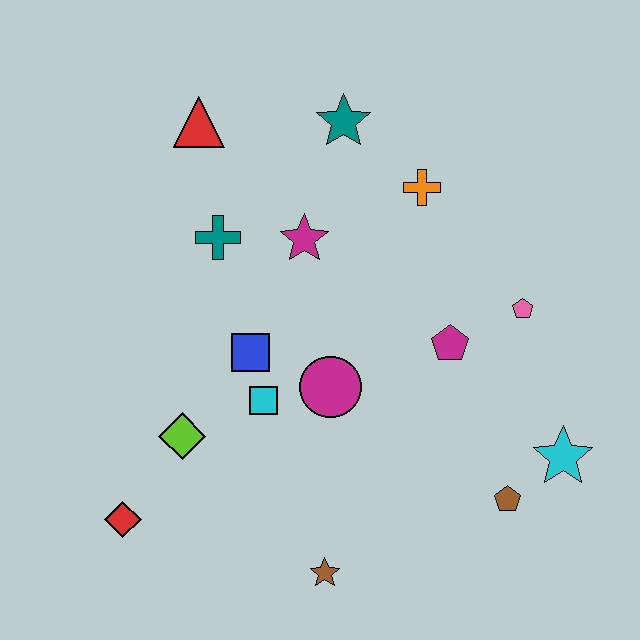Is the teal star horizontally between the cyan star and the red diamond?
Yes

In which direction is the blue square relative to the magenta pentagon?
The blue square is to the left of the magenta pentagon.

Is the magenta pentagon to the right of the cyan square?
Yes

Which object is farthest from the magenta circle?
The red triangle is farthest from the magenta circle.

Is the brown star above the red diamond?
No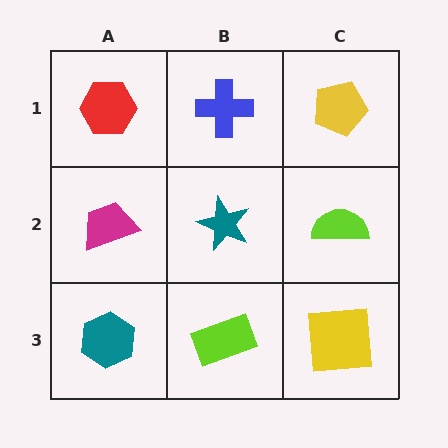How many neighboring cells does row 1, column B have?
3.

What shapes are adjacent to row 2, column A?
A red hexagon (row 1, column A), a teal hexagon (row 3, column A), a teal star (row 2, column B).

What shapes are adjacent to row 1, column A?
A magenta trapezoid (row 2, column A), a blue cross (row 1, column B).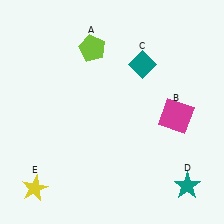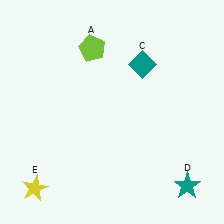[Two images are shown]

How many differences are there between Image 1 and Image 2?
There is 1 difference between the two images.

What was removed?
The magenta square (B) was removed in Image 2.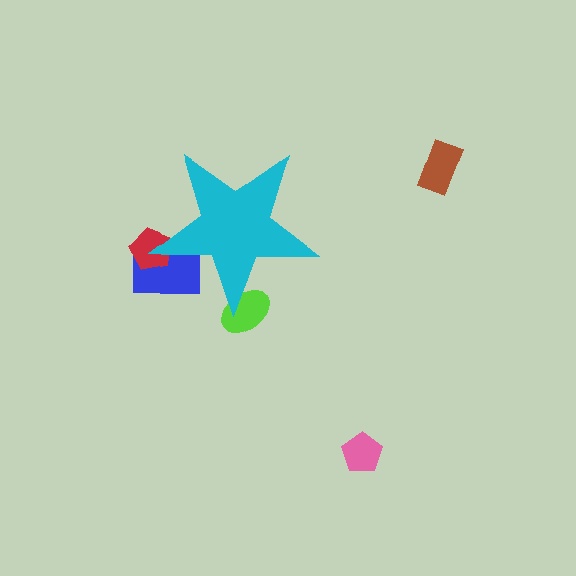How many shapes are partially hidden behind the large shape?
3 shapes are partially hidden.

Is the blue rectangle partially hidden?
Yes, the blue rectangle is partially hidden behind the cyan star.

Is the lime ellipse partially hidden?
Yes, the lime ellipse is partially hidden behind the cyan star.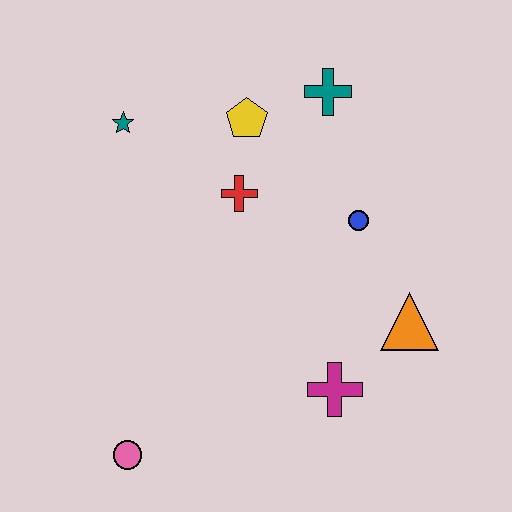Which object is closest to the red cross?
The yellow pentagon is closest to the red cross.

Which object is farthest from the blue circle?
The pink circle is farthest from the blue circle.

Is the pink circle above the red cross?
No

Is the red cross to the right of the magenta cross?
No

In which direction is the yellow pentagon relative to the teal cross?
The yellow pentagon is to the left of the teal cross.